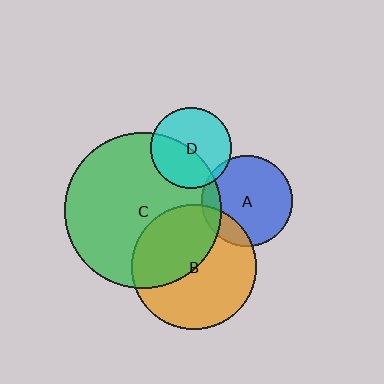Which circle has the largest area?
Circle C (green).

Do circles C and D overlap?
Yes.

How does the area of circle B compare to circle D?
Approximately 2.3 times.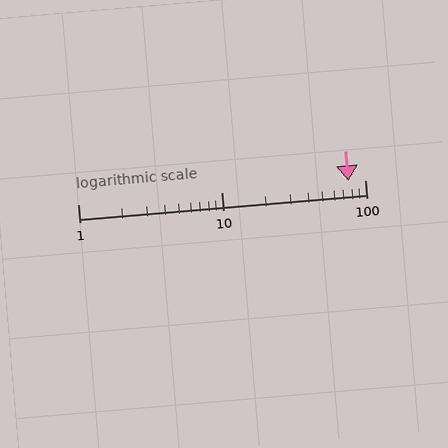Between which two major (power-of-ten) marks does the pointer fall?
The pointer is between 10 and 100.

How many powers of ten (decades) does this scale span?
The scale spans 2 decades, from 1 to 100.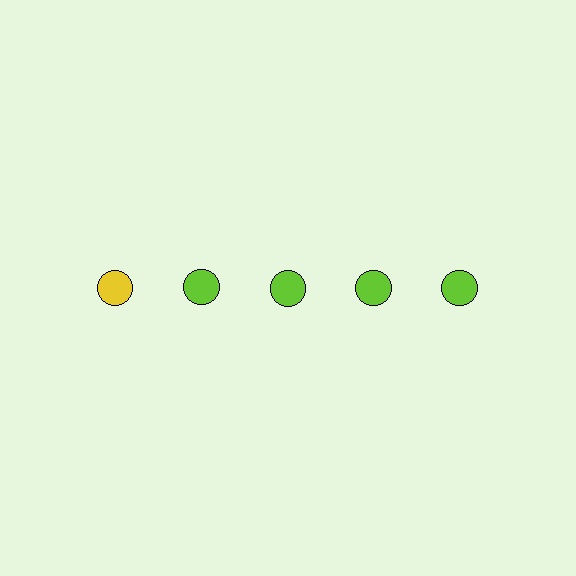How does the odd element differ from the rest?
It has a different color: yellow instead of lime.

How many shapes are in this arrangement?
There are 5 shapes arranged in a grid pattern.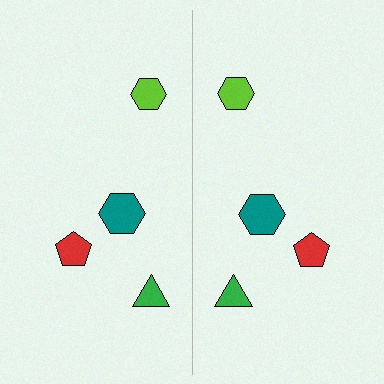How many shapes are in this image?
There are 8 shapes in this image.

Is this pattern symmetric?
Yes, this pattern has bilateral (reflection) symmetry.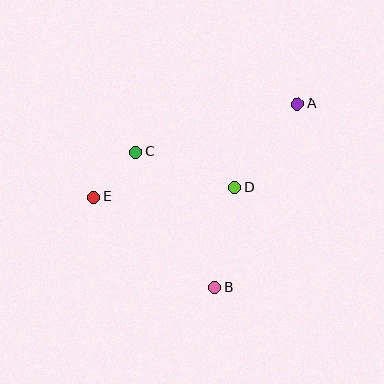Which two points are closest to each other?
Points C and E are closest to each other.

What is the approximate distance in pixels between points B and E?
The distance between B and E is approximately 151 pixels.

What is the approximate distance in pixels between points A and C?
The distance between A and C is approximately 169 pixels.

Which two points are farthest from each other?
Points A and E are farthest from each other.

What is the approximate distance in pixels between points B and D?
The distance between B and D is approximately 102 pixels.